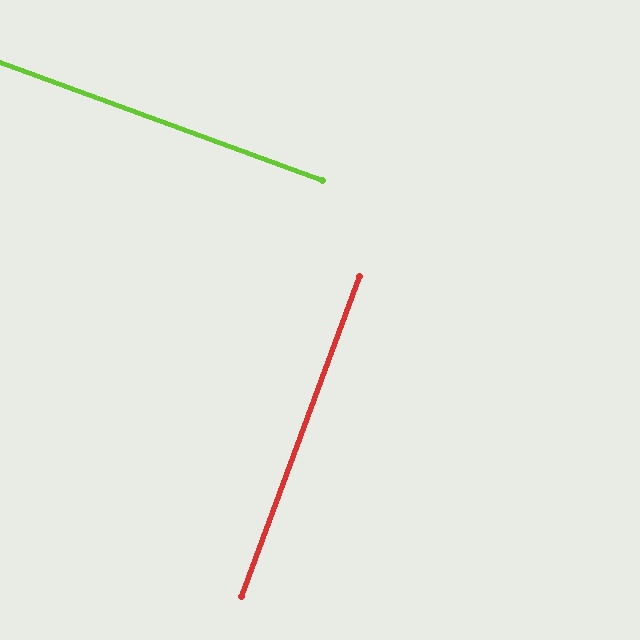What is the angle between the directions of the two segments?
Approximately 90 degrees.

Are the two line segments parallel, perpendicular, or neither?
Perpendicular — they meet at approximately 90°.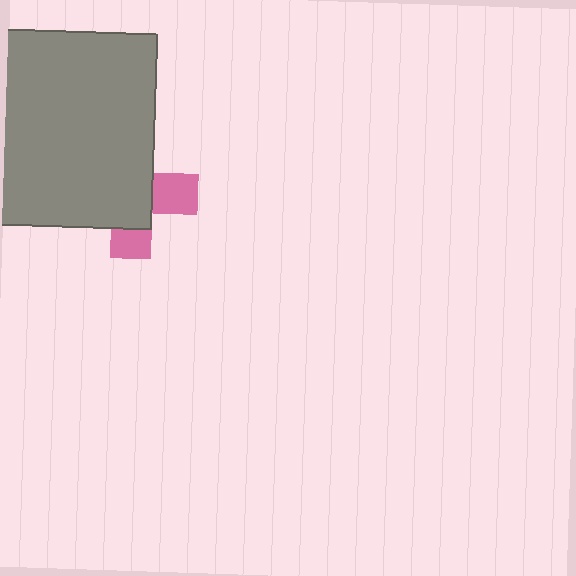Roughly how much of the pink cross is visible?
A small part of it is visible (roughly 33%).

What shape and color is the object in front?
The object in front is a gray square.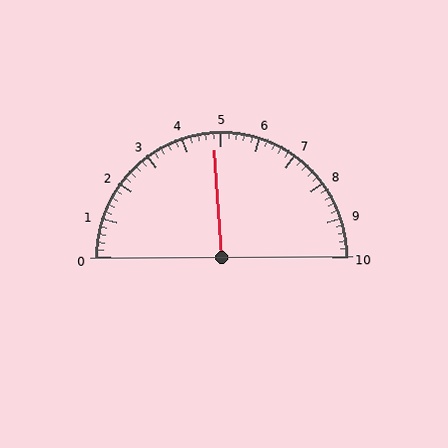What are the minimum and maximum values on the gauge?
The gauge ranges from 0 to 10.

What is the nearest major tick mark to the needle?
The nearest major tick mark is 5.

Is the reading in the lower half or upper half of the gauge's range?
The reading is in the lower half of the range (0 to 10).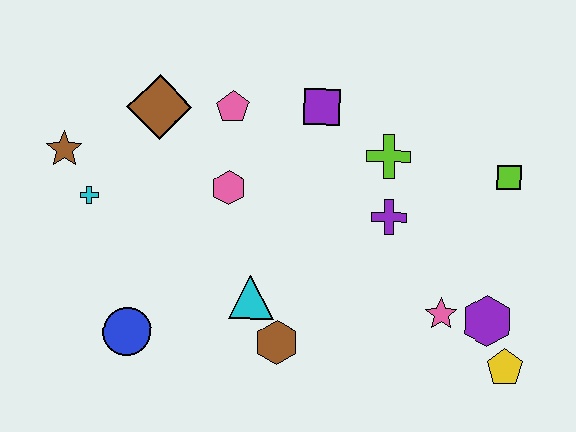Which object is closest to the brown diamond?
The pink pentagon is closest to the brown diamond.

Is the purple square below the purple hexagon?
No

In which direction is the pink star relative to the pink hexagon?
The pink star is to the right of the pink hexagon.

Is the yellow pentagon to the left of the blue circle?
No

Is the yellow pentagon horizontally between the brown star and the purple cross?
No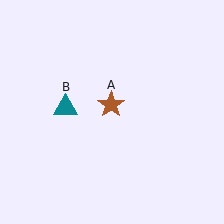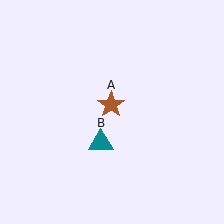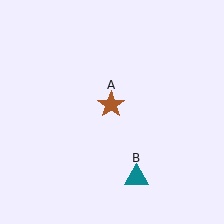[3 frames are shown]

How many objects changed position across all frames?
1 object changed position: teal triangle (object B).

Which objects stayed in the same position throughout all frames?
Brown star (object A) remained stationary.